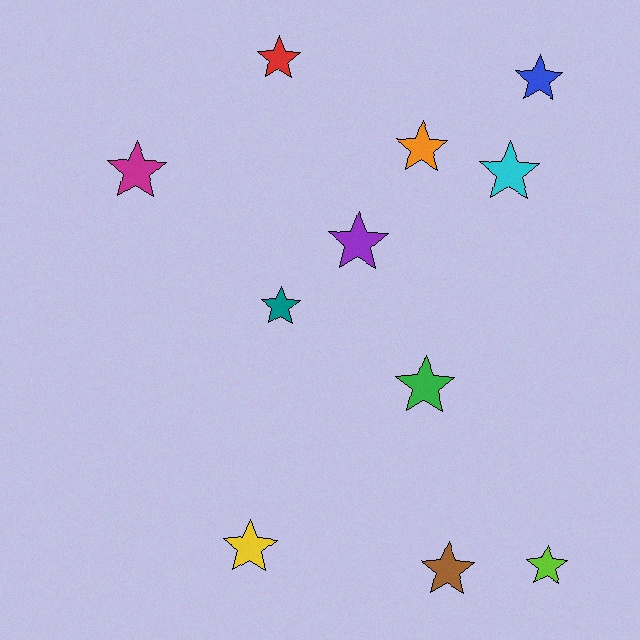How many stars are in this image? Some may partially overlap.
There are 11 stars.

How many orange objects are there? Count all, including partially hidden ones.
There is 1 orange object.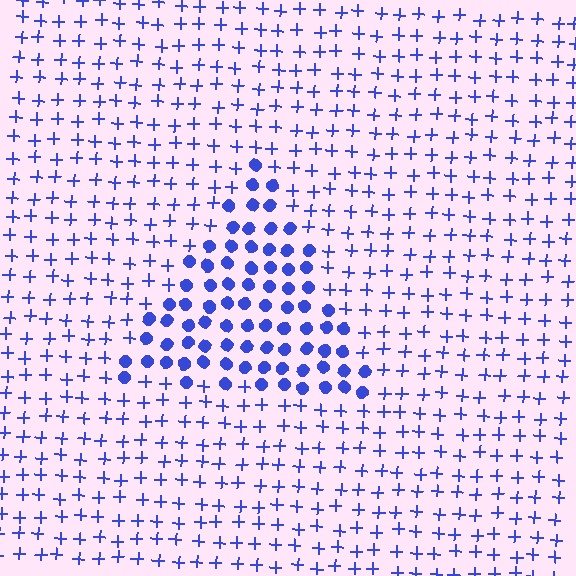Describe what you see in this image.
The image is filled with small blue elements arranged in a uniform grid. A triangle-shaped region contains circles, while the surrounding area contains plus signs. The boundary is defined purely by the change in element shape.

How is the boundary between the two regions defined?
The boundary is defined by a change in element shape: circles inside vs. plus signs outside. All elements share the same color and spacing.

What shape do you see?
I see a triangle.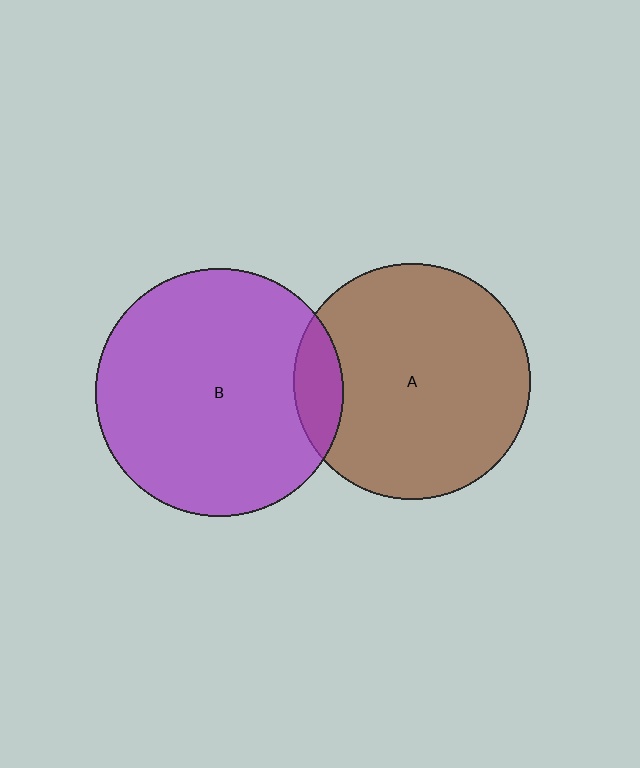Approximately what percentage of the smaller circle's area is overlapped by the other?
Approximately 10%.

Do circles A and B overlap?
Yes.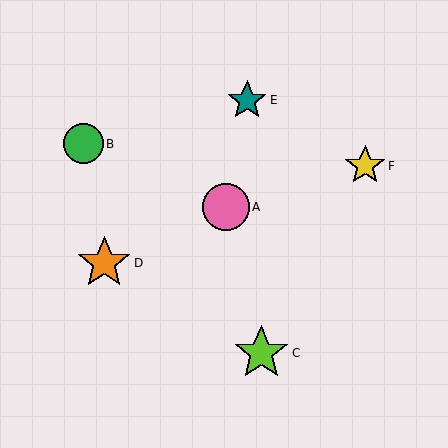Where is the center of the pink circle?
The center of the pink circle is at (226, 207).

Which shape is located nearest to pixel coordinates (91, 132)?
The green circle (labeled B) at (83, 144) is nearest to that location.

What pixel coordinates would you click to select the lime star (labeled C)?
Click at (261, 353) to select the lime star C.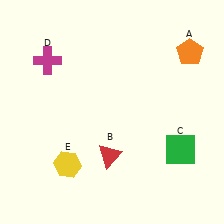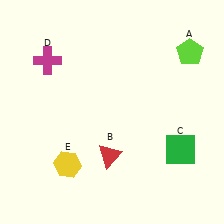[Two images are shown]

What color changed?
The pentagon (A) changed from orange in Image 1 to lime in Image 2.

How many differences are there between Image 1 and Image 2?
There is 1 difference between the two images.